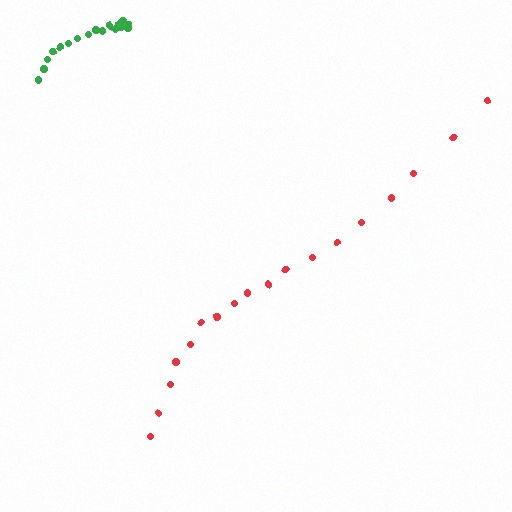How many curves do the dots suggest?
There are 2 distinct paths.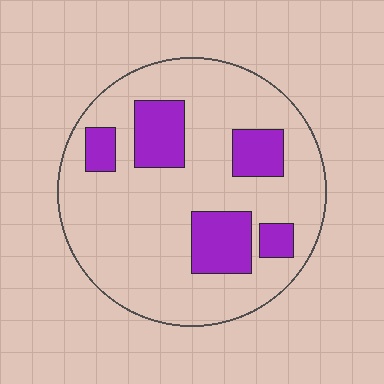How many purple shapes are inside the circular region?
5.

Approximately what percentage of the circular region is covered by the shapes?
Approximately 20%.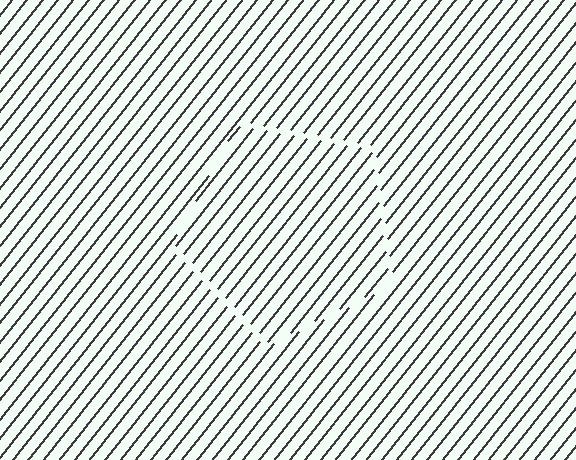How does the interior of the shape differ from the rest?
The interior of the shape contains the same grating, shifted by half a period — the contour is defined by the phase discontinuity where line-ends from the inner and outer gratings abut.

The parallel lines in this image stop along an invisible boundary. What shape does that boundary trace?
An illusory pentagon. The interior of the shape contains the same grating, shifted by half a period — the contour is defined by the phase discontinuity where line-ends from the inner and outer gratings abut.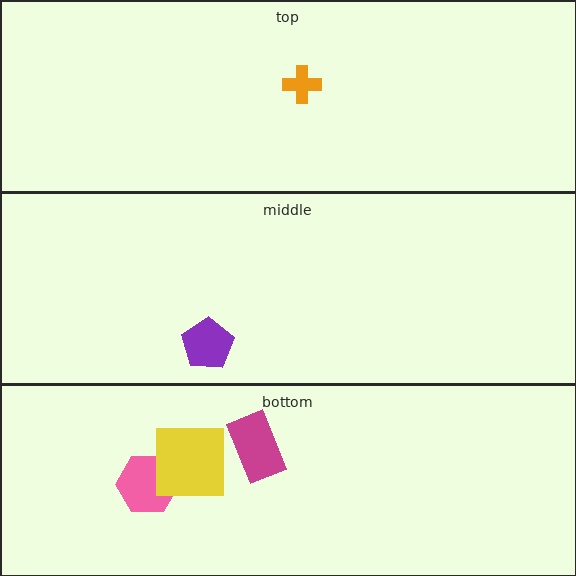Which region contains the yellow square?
The bottom region.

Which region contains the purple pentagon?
The middle region.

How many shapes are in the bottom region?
3.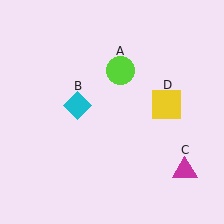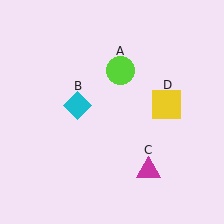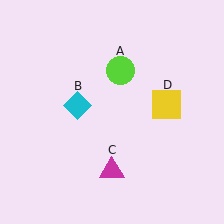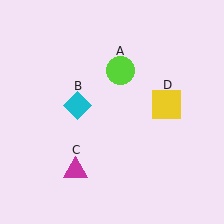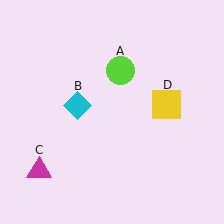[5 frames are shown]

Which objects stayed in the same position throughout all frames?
Lime circle (object A) and cyan diamond (object B) and yellow square (object D) remained stationary.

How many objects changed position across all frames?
1 object changed position: magenta triangle (object C).